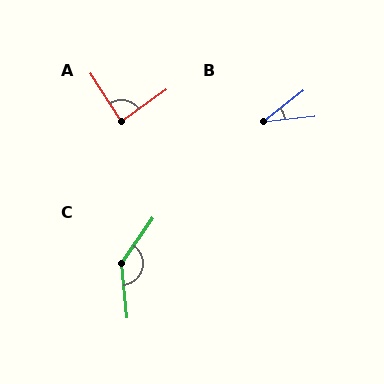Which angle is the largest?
C, at approximately 140 degrees.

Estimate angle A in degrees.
Approximately 88 degrees.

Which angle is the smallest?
B, at approximately 32 degrees.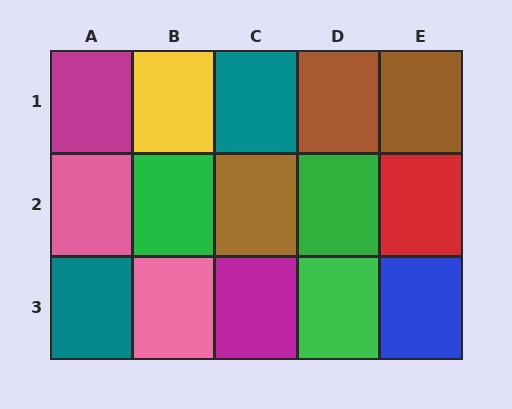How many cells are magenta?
2 cells are magenta.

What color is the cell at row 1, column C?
Teal.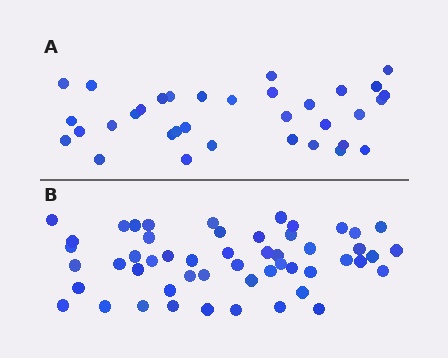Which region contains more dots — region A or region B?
Region B (the bottom region) has more dots.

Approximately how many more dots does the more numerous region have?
Region B has approximately 20 more dots than region A.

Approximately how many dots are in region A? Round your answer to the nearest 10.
About 30 dots. (The exact count is 34, which rounds to 30.)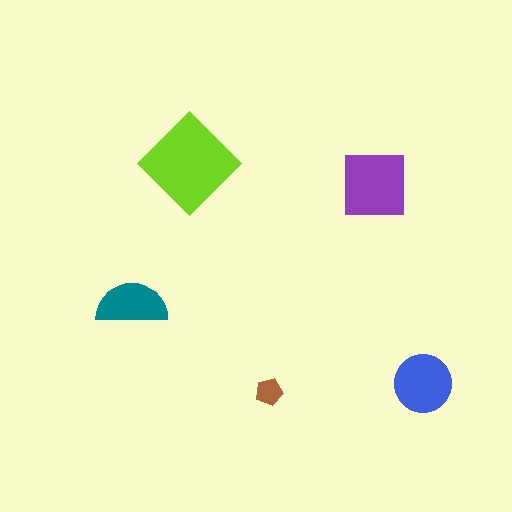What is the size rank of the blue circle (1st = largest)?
3rd.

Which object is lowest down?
The brown pentagon is bottommost.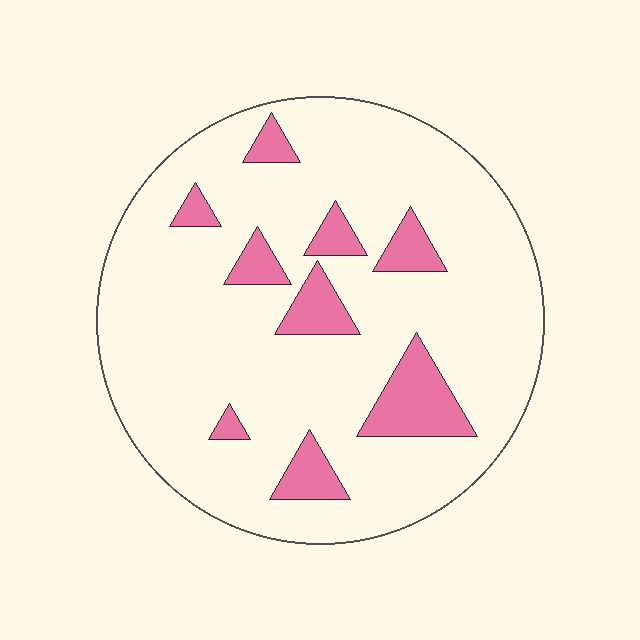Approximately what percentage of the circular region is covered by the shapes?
Approximately 15%.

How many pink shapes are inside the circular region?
9.